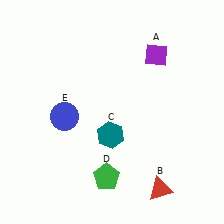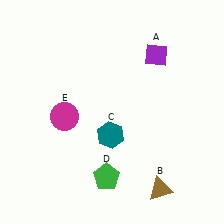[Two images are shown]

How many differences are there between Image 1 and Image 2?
There are 2 differences between the two images.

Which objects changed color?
B changed from red to brown. E changed from blue to magenta.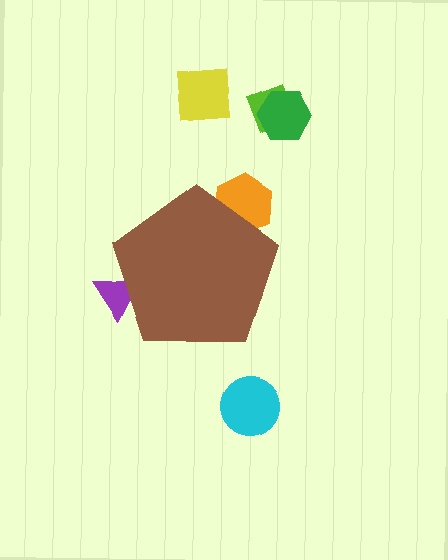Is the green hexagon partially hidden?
No, the green hexagon is fully visible.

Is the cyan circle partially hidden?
No, the cyan circle is fully visible.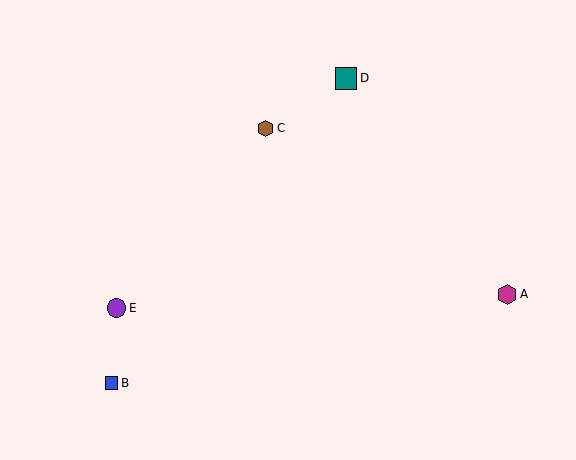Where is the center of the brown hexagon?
The center of the brown hexagon is at (265, 128).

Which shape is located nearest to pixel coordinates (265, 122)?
The brown hexagon (labeled C) at (265, 128) is nearest to that location.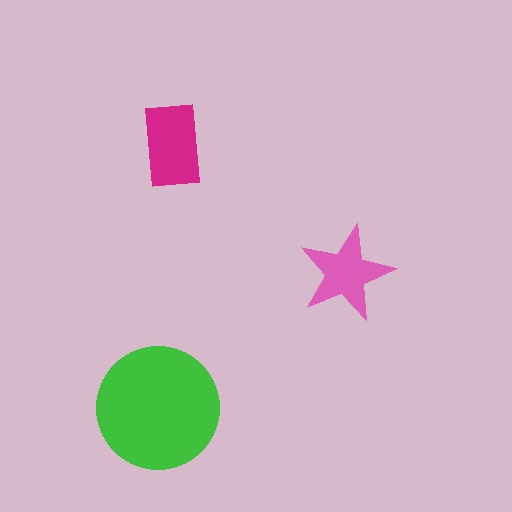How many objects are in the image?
There are 3 objects in the image.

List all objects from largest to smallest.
The green circle, the magenta rectangle, the pink star.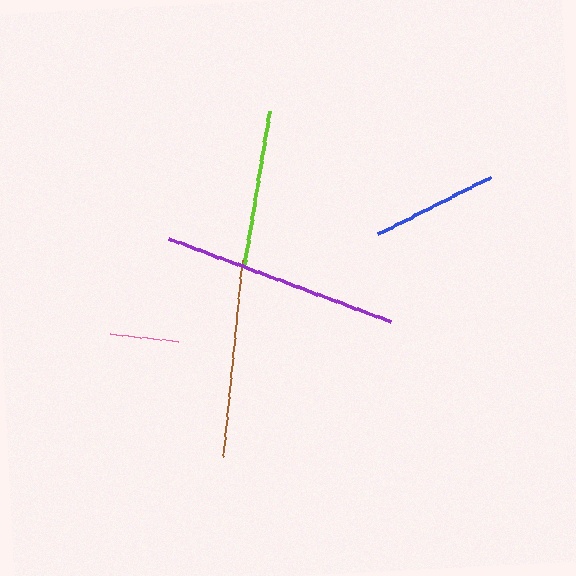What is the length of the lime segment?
The lime segment is approximately 155 pixels long.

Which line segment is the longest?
The purple line is the longest at approximately 237 pixels.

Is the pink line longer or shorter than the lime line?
The lime line is longer than the pink line.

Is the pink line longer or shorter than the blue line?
The blue line is longer than the pink line.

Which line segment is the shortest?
The pink line is the shortest at approximately 68 pixels.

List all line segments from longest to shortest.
From longest to shortest: purple, brown, lime, blue, pink.